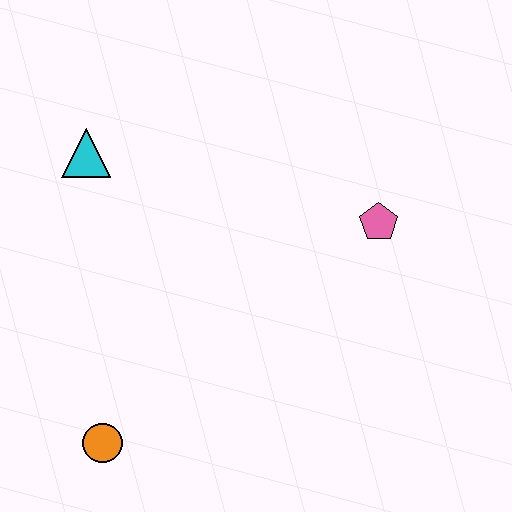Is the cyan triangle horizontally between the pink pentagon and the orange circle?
No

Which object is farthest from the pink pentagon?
The orange circle is farthest from the pink pentagon.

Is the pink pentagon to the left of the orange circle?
No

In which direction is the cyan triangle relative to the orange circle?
The cyan triangle is above the orange circle.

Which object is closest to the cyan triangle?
The orange circle is closest to the cyan triangle.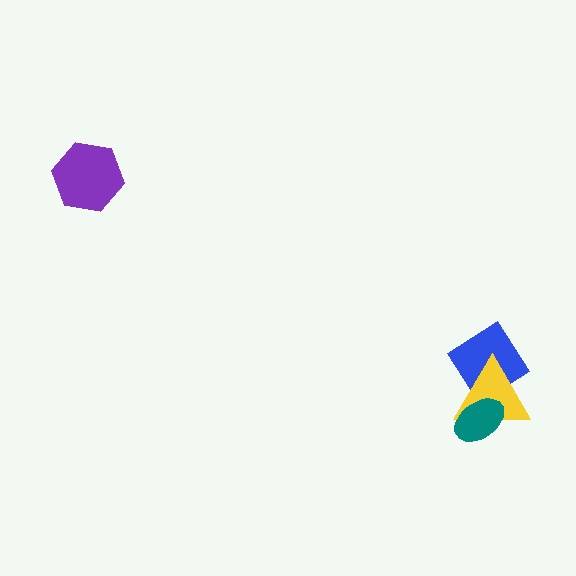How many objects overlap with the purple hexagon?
0 objects overlap with the purple hexagon.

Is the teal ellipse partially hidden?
No, no other shape covers it.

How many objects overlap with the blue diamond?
2 objects overlap with the blue diamond.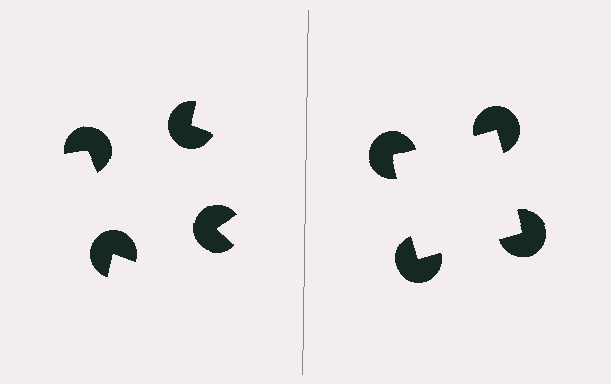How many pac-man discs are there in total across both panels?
8 — 4 on each side.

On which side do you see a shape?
An illusory square appears on the right side. On the left side the wedge cuts are rotated, so no coherent shape forms.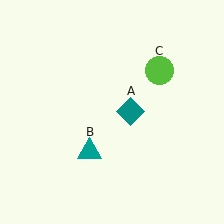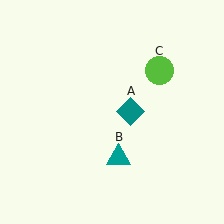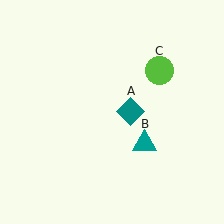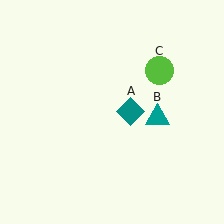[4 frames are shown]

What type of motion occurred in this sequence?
The teal triangle (object B) rotated counterclockwise around the center of the scene.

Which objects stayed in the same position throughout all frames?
Teal diamond (object A) and lime circle (object C) remained stationary.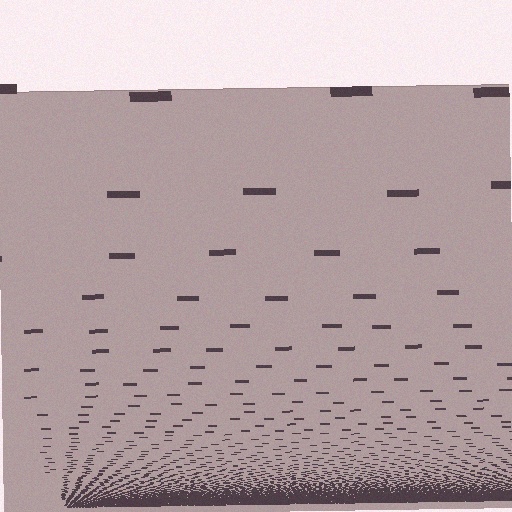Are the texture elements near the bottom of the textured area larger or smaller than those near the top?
Smaller. The gradient is inverted — elements near the bottom are smaller and denser.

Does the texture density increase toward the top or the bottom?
Density increases toward the bottom.